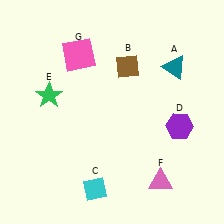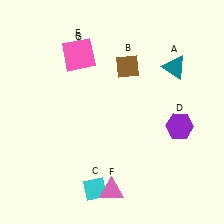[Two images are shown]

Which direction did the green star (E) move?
The green star (E) moved up.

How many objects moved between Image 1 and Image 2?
2 objects moved between the two images.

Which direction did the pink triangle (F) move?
The pink triangle (F) moved left.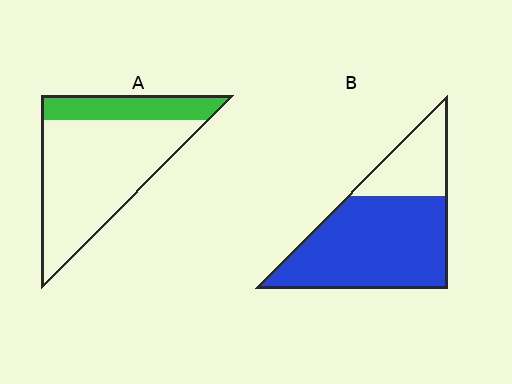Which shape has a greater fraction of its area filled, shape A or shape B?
Shape B.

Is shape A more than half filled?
No.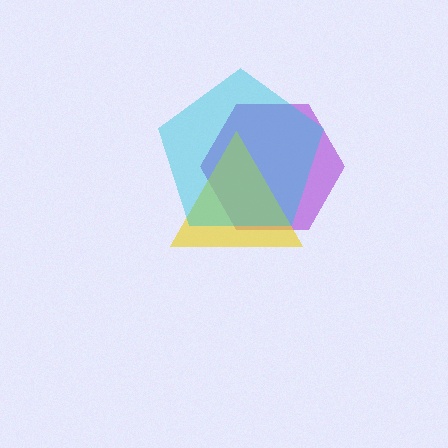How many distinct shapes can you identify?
There are 3 distinct shapes: a purple hexagon, a yellow triangle, a cyan pentagon.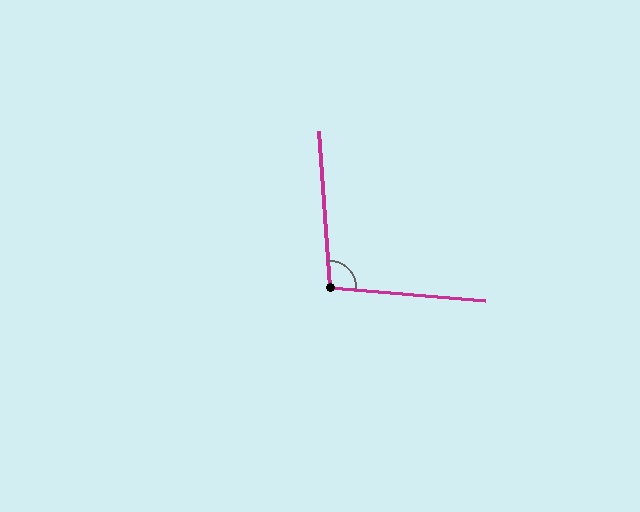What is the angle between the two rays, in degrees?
Approximately 99 degrees.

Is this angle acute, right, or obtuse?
It is obtuse.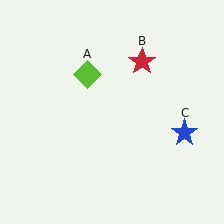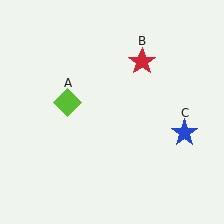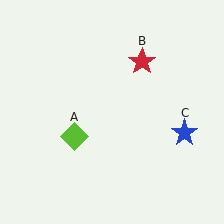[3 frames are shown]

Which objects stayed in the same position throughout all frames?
Red star (object B) and blue star (object C) remained stationary.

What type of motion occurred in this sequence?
The lime diamond (object A) rotated counterclockwise around the center of the scene.